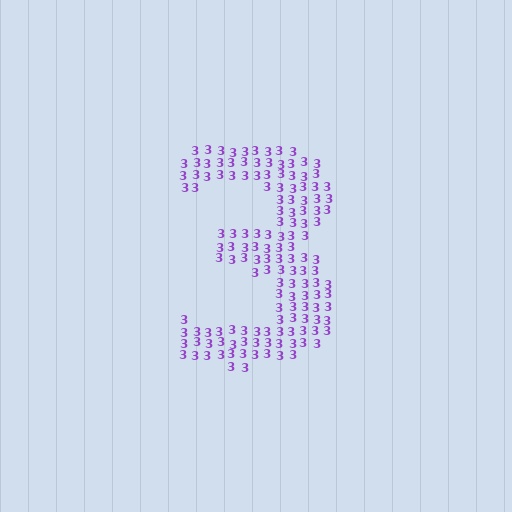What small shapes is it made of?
It is made of small digit 3's.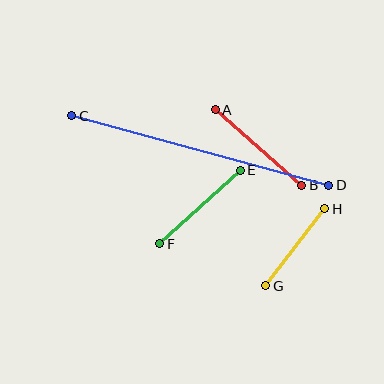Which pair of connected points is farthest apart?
Points C and D are farthest apart.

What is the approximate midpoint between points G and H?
The midpoint is at approximately (295, 247) pixels.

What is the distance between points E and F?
The distance is approximately 109 pixels.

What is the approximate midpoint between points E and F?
The midpoint is at approximately (200, 207) pixels.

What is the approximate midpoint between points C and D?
The midpoint is at approximately (200, 150) pixels.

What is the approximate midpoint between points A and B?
The midpoint is at approximately (258, 148) pixels.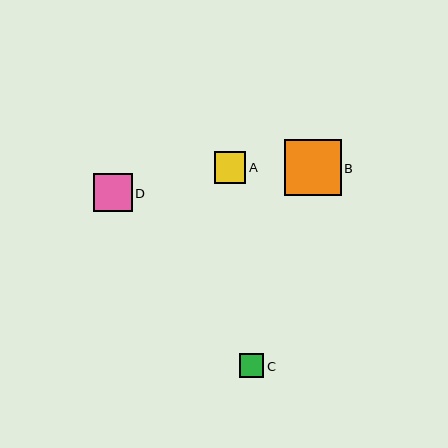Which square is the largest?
Square B is the largest with a size of approximately 56 pixels.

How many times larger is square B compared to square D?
Square B is approximately 1.5 times the size of square D.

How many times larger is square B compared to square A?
Square B is approximately 1.8 times the size of square A.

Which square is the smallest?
Square C is the smallest with a size of approximately 24 pixels.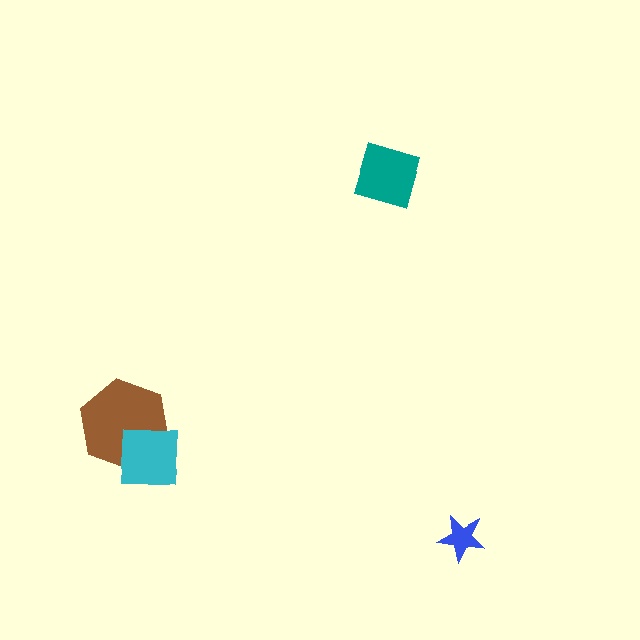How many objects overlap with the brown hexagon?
1 object overlaps with the brown hexagon.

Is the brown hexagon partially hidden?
Yes, it is partially covered by another shape.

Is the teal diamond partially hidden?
No, no other shape covers it.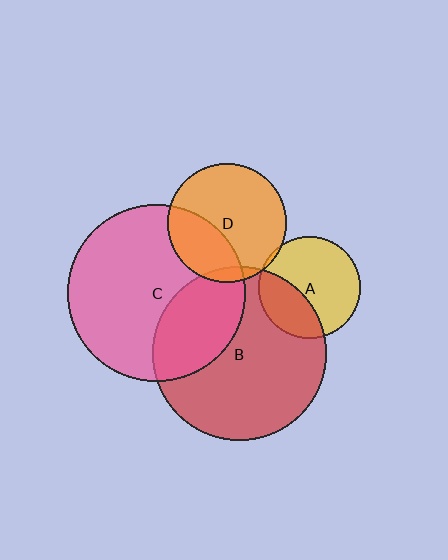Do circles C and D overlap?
Yes.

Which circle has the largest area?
Circle C (pink).